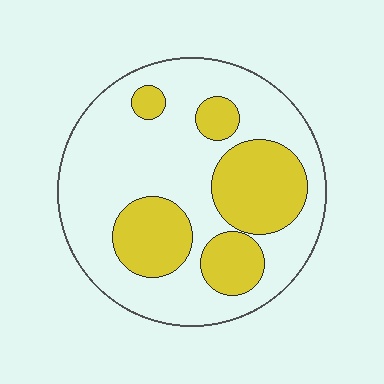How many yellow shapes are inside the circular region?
5.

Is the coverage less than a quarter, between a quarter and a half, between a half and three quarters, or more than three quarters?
Between a quarter and a half.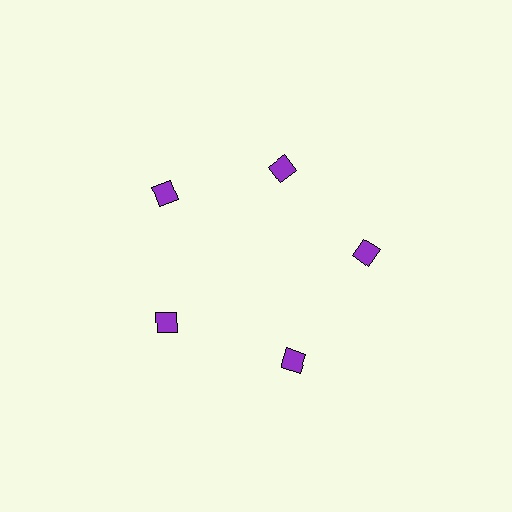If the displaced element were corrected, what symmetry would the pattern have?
It would have 5-fold rotational symmetry — the pattern would map onto itself every 72 degrees.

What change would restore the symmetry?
The symmetry would be restored by moving it outward, back onto the ring so that all 5 diamonds sit at equal angles and equal distance from the center.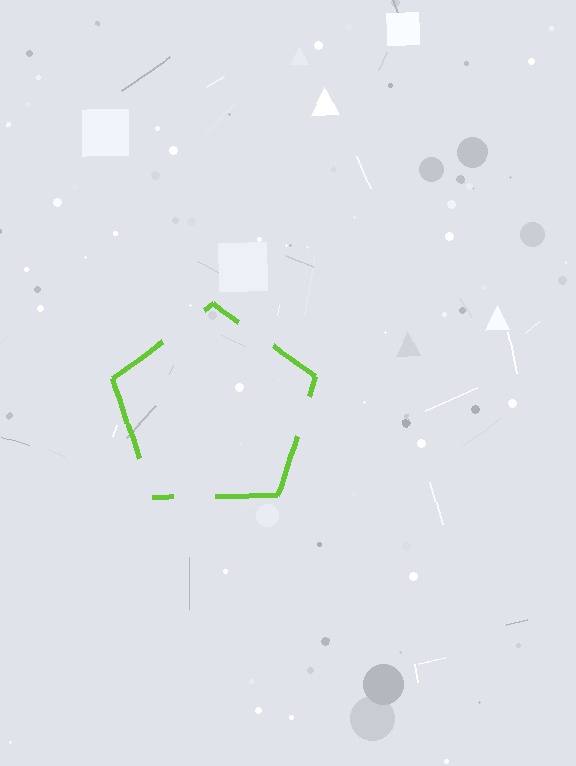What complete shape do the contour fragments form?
The contour fragments form a pentagon.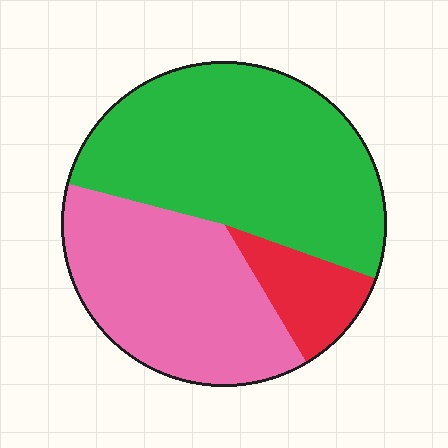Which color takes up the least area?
Red, at roughly 10%.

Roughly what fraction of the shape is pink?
Pink covers roughly 40% of the shape.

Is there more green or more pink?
Green.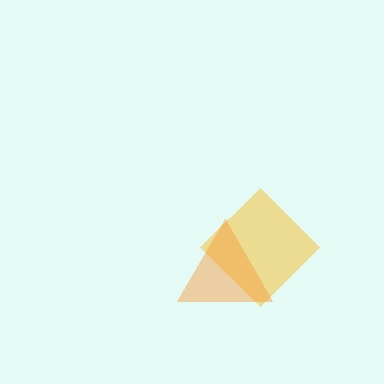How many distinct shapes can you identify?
There are 2 distinct shapes: a yellow diamond, an orange triangle.